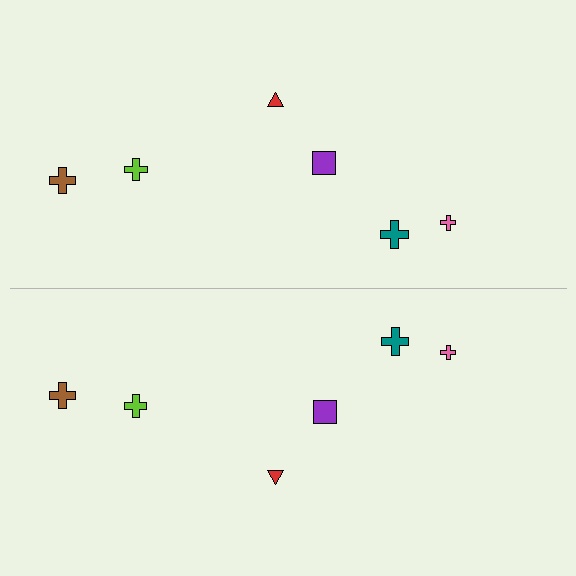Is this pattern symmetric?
Yes, this pattern has bilateral (reflection) symmetry.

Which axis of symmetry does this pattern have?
The pattern has a horizontal axis of symmetry running through the center of the image.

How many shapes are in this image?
There are 12 shapes in this image.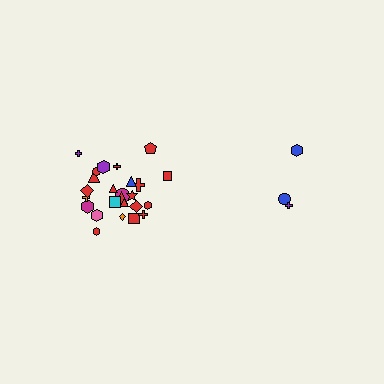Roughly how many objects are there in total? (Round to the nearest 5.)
Roughly 30 objects in total.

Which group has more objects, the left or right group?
The left group.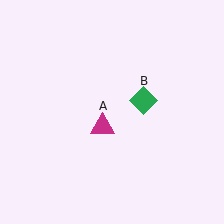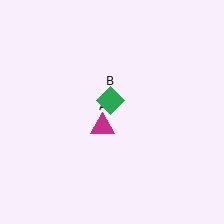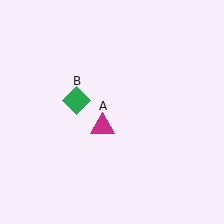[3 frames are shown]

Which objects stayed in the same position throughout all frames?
Magenta triangle (object A) remained stationary.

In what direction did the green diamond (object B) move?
The green diamond (object B) moved left.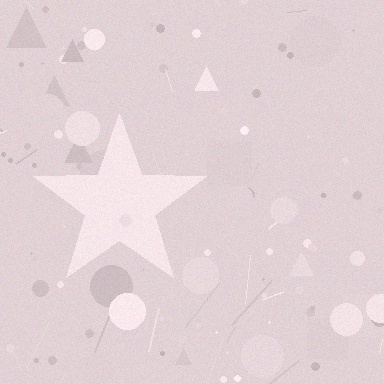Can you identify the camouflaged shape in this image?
The camouflaged shape is a star.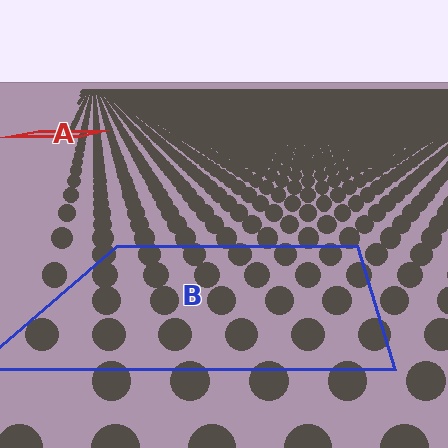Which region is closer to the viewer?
Region B is closer. The texture elements there are larger and more spread out.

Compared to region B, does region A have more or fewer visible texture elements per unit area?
Region A has more texture elements per unit area — they are packed more densely because it is farther away.